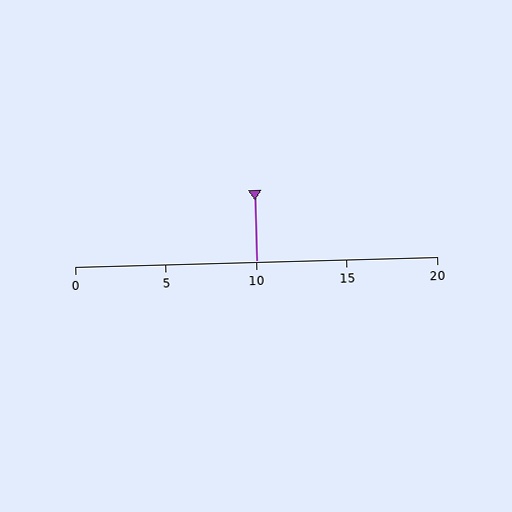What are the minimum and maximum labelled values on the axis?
The axis runs from 0 to 20.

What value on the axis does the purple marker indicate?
The marker indicates approximately 10.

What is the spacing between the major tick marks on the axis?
The major ticks are spaced 5 apart.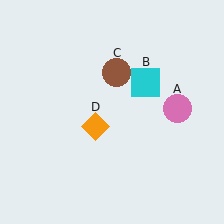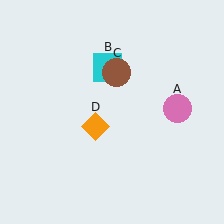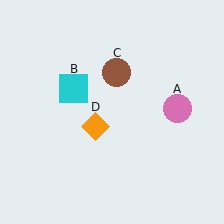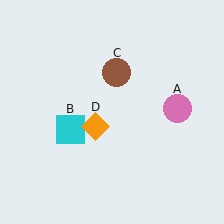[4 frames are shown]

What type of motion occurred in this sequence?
The cyan square (object B) rotated counterclockwise around the center of the scene.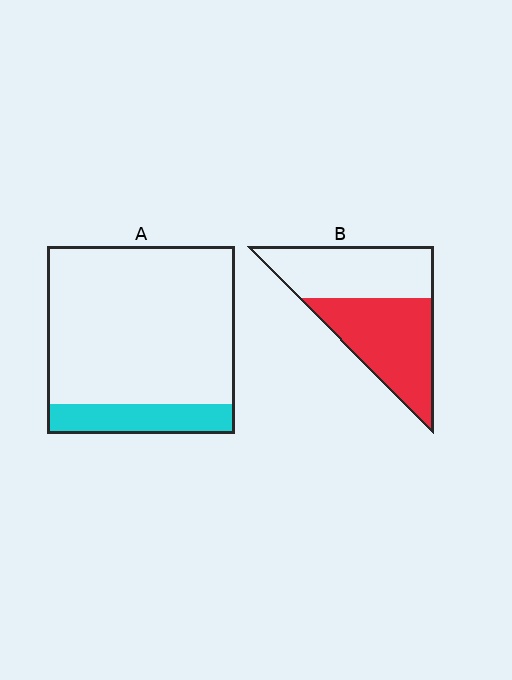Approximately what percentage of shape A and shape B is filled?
A is approximately 15% and B is approximately 50%.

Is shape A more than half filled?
No.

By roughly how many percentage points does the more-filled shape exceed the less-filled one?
By roughly 35 percentage points (B over A).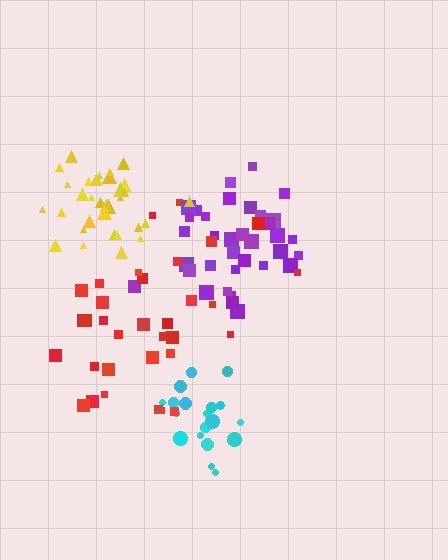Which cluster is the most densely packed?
Yellow.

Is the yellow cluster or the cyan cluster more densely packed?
Yellow.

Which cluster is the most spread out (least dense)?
Red.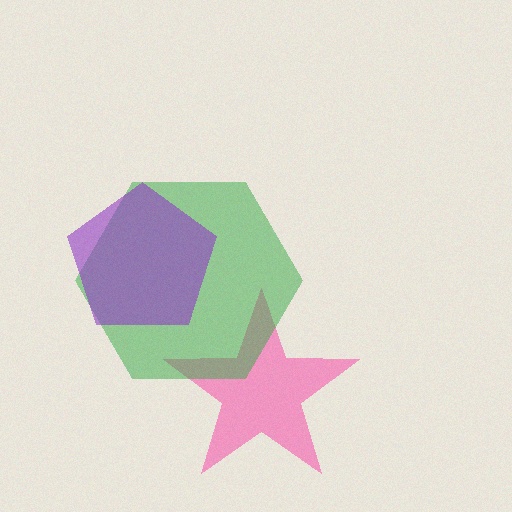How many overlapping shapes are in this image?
There are 3 overlapping shapes in the image.